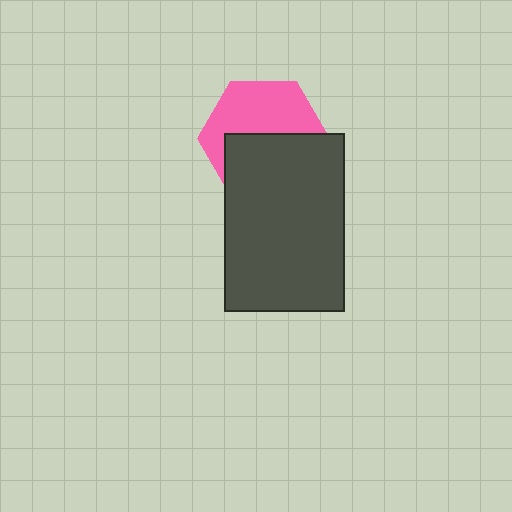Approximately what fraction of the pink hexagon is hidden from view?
Roughly 49% of the pink hexagon is hidden behind the dark gray rectangle.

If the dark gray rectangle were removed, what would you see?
You would see the complete pink hexagon.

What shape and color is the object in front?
The object in front is a dark gray rectangle.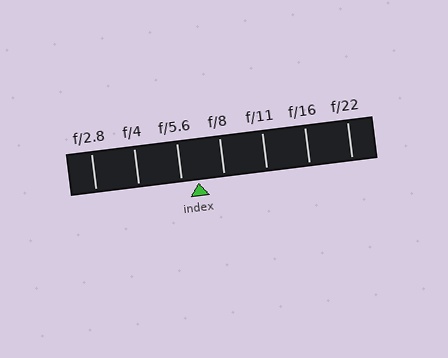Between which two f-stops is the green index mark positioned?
The index mark is between f/5.6 and f/8.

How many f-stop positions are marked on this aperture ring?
There are 7 f-stop positions marked.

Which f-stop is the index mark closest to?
The index mark is closest to f/5.6.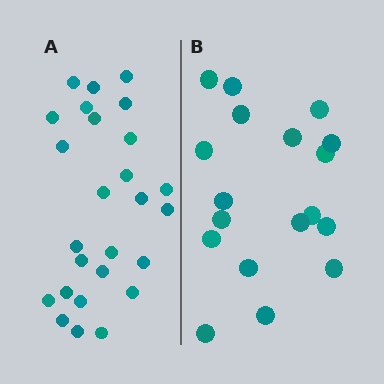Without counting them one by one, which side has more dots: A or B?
Region A (the left region) has more dots.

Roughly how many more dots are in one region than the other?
Region A has roughly 8 or so more dots than region B.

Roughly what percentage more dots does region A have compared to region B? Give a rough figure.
About 45% more.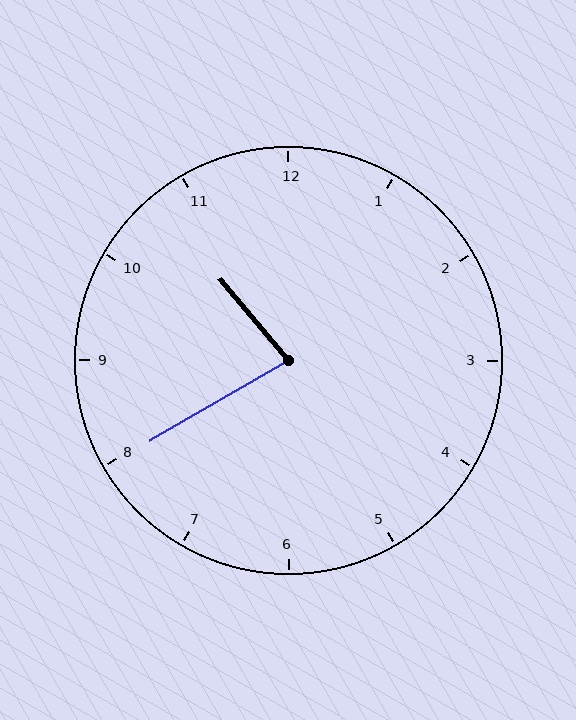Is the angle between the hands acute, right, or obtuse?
It is acute.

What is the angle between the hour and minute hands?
Approximately 80 degrees.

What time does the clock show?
10:40.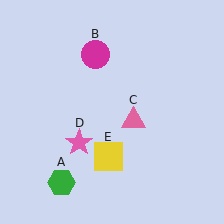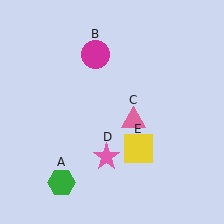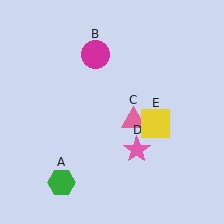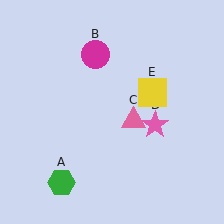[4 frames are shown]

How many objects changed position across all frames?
2 objects changed position: pink star (object D), yellow square (object E).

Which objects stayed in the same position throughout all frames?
Green hexagon (object A) and magenta circle (object B) and pink triangle (object C) remained stationary.